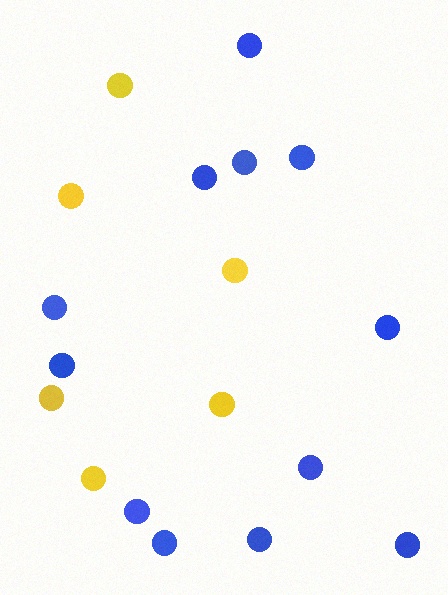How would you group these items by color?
There are 2 groups: one group of yellow circles (6) and one group of blue circles (12).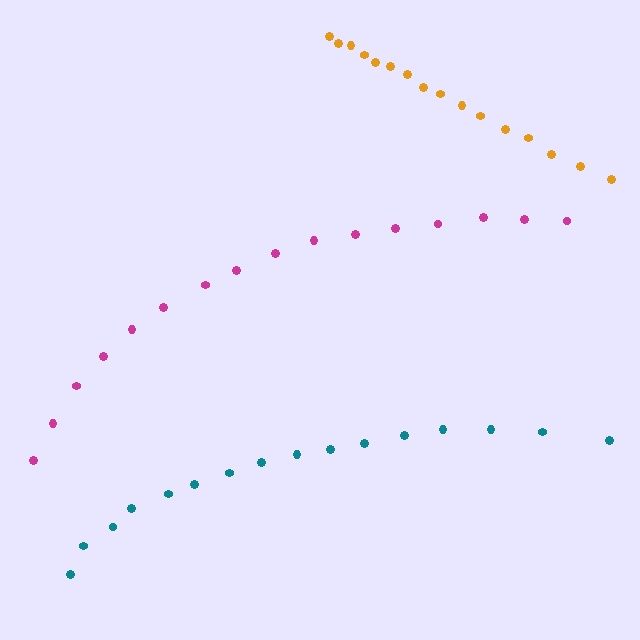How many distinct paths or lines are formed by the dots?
There are 3 distinct paths.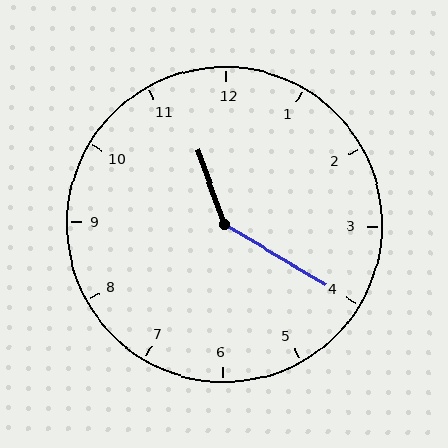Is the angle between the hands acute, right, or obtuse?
It is obtuse.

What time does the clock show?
11:20.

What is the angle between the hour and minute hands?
Approximately 140 degrees.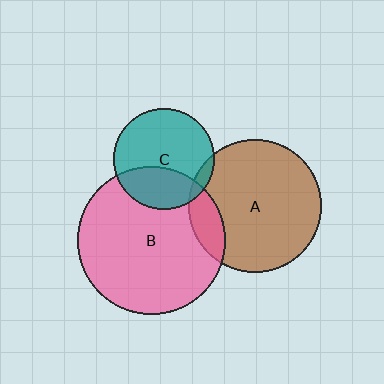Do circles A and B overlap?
Yes.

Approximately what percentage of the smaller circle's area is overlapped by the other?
Approximately 15%.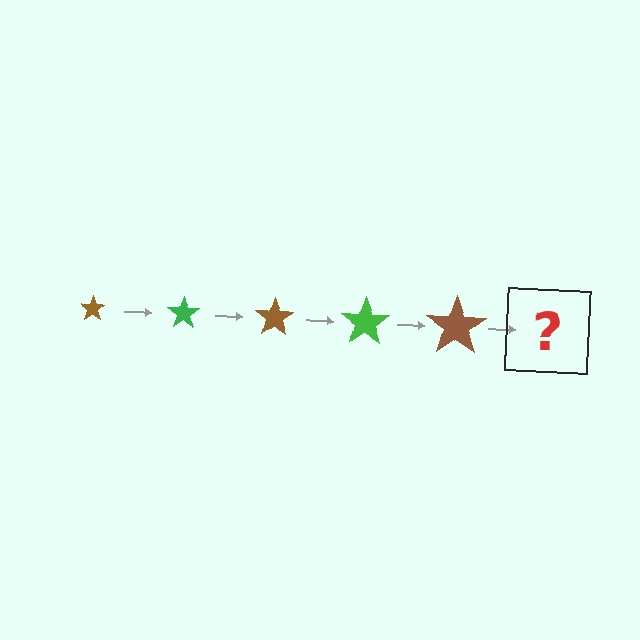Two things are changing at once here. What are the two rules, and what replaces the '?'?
The two rules are that the star grows larger each step and the color cycles through brown and green. The '?' should be a green star, larger than the previous one.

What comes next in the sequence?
The next element should be a green star, larger than the previous one.